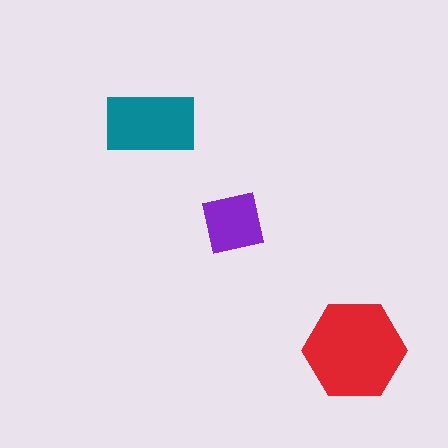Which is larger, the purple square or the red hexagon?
The red hexagon.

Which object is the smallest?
The purple square.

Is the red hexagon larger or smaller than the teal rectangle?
Larger.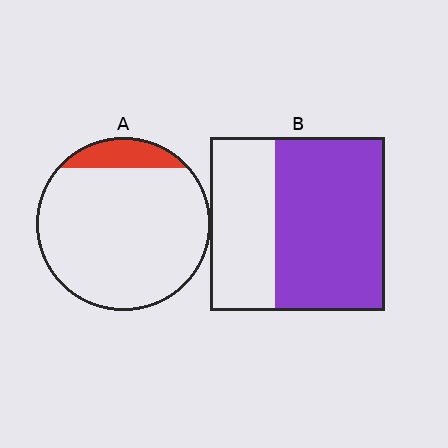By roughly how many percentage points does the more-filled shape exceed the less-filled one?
By roughly 50 percentage points (B over A).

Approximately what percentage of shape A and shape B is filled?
A is approximately 10% and B is approximately 65%.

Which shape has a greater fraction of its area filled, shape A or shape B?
Shape B.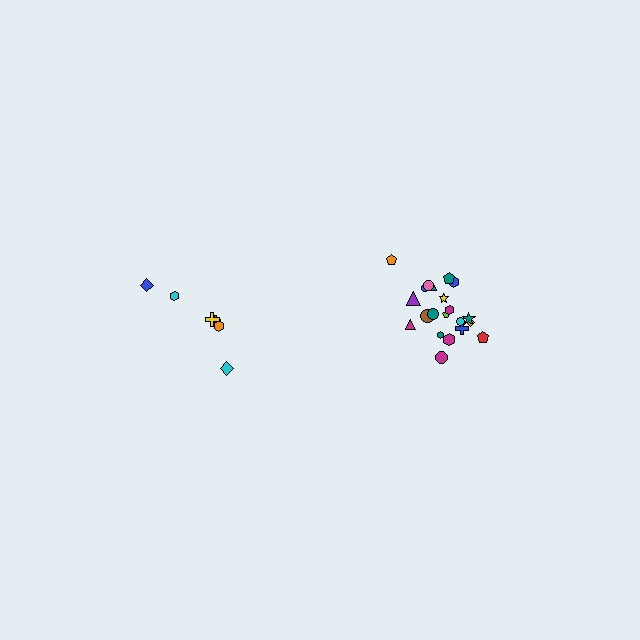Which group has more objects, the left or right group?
The right group.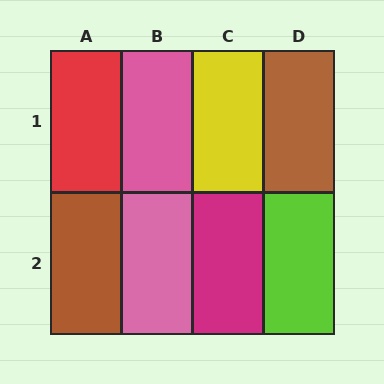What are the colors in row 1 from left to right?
Red, pink, yellow, brown.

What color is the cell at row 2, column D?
Lime.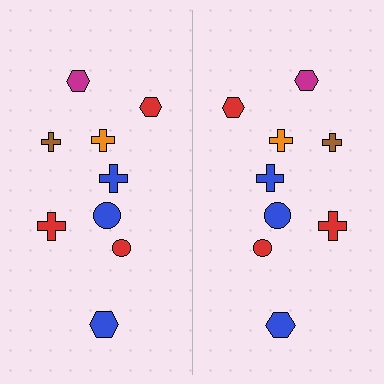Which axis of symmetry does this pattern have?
The pattern has a vertical axis of symmetry running through the center of the image.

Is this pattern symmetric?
Yes, this pattern has bilateral (reflection) symmetry.